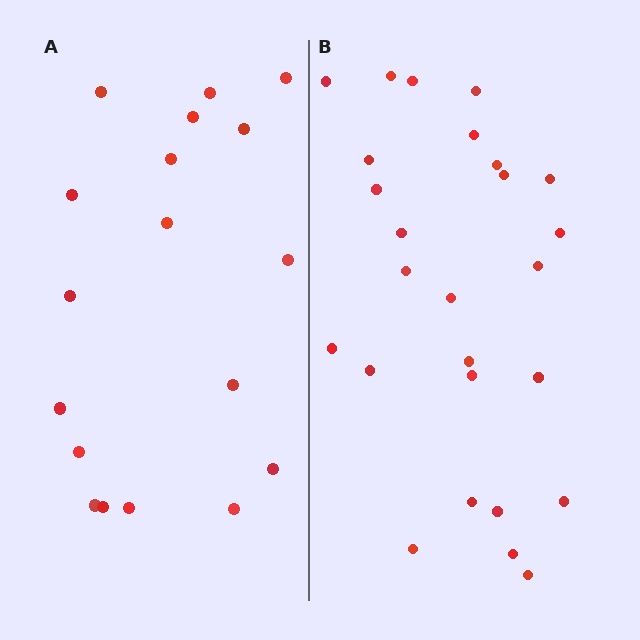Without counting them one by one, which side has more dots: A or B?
Region B (the right region) has more dots.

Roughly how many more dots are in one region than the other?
Region B has roughly 8 or so more dots than region A.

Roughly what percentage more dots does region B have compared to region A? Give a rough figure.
About 45% more.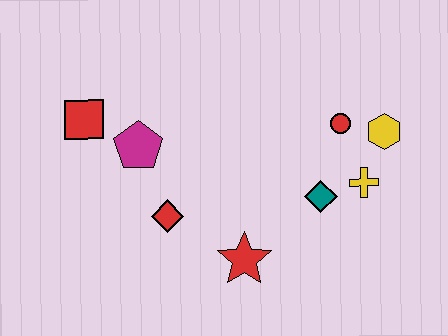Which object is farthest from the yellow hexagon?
The red square is farthest from the yellow hexagon.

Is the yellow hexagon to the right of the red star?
Yes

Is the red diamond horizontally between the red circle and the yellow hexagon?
No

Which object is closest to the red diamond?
The magenta pentagon is closest to the red diamond.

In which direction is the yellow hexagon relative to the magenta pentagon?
The yellow hexagon is to the right of the magenta pentagon.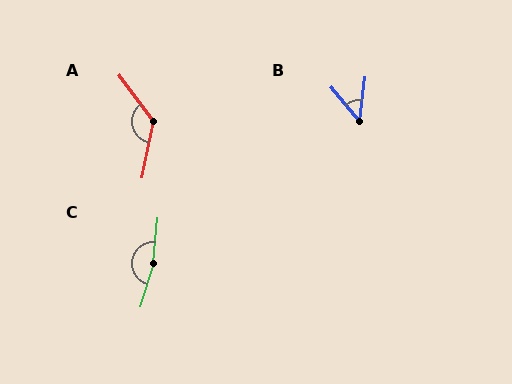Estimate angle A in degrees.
Approximately 132 degrees.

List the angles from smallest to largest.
B (47°), A (132°), C (168°).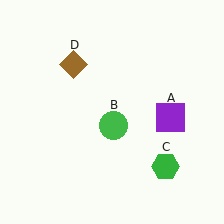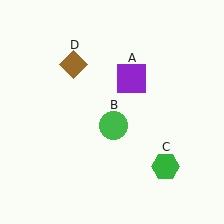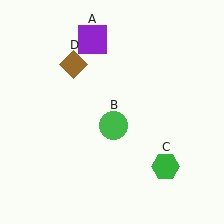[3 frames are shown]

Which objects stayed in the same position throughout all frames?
Green circle (object B) and green hexagon (object C) and brown diamond (object D) remained stationary.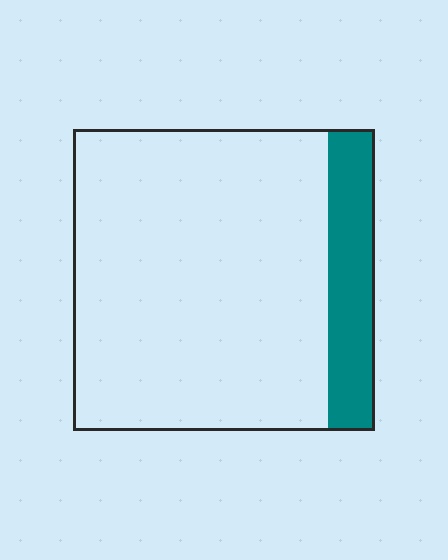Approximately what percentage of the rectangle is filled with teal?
Approximately 15%.